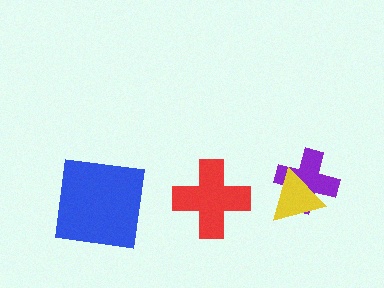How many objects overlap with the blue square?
0 objects overlap with the blue square.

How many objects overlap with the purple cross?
1 object overlaps with the purple cross.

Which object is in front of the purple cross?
The yellow triangle is in front of the purple cross.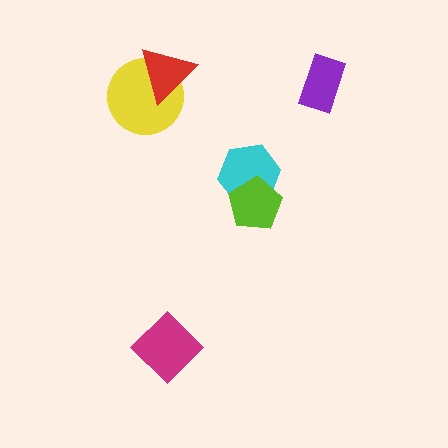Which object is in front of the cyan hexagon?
The lime pentagon is in front of the cyan hexagon.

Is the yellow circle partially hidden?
Yes, it is partially covered by another shape.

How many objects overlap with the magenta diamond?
0 objects overlap with the magenta diamond.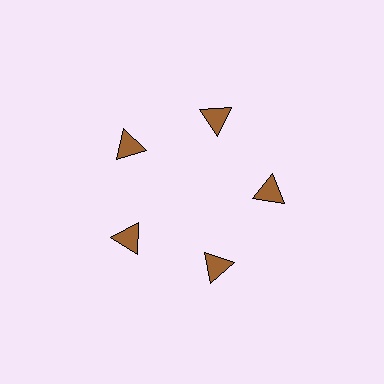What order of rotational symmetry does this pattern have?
This pattern has 5-fold rotational symmetry.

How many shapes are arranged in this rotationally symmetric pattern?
There are 5 shapes, arranged in 5 groups of 1.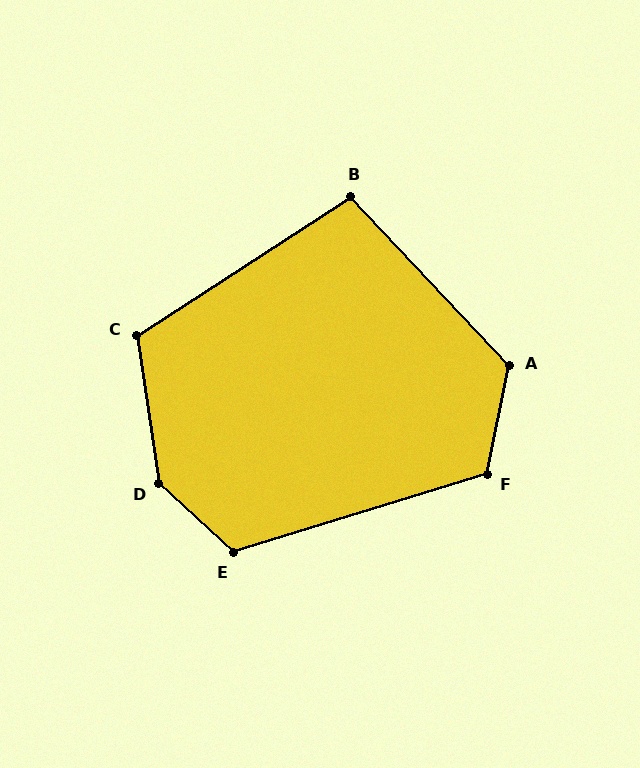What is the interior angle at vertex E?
Approximately 120 degrees (obtuse).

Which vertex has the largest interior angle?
D, at approximately 141 degrees.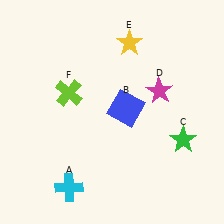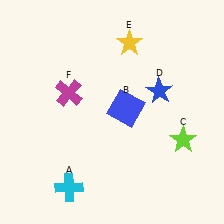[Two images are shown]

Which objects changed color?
C changed from green to lime. D changed from magenta to blue. F changed from lime to magenta.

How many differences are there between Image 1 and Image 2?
There are 3 differences between the two images.